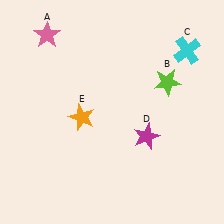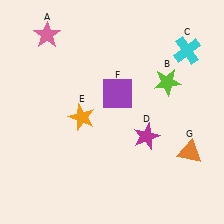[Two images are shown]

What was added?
A purple square (F), an orange triangle (G) were added in Image 2.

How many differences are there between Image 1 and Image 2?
There are 2 differences between the two images.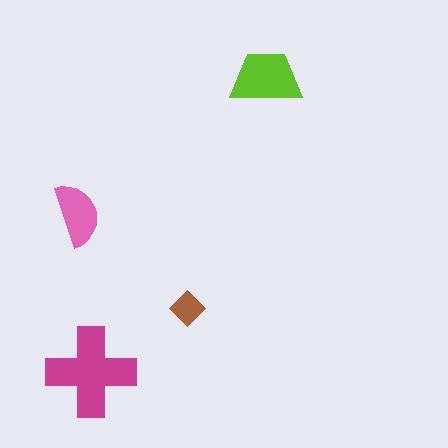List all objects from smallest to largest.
The brown diamond, the pink semicircle, the lime trapezoid, the magenta cross.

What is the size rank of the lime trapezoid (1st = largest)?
2nd.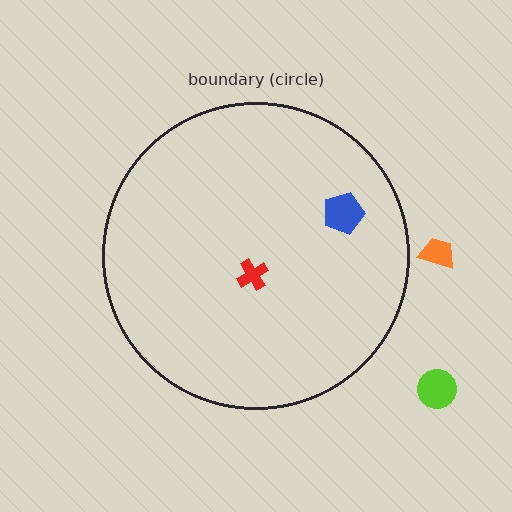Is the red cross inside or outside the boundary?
Inside.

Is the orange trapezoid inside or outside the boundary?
Outside.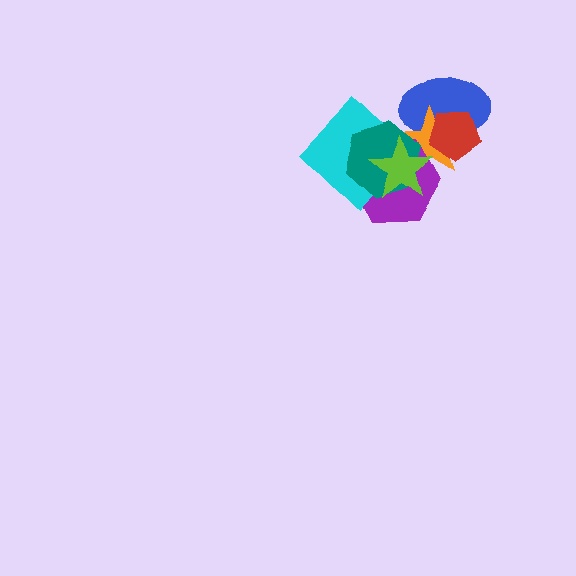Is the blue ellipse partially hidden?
Yes, it is partially covered by another shape.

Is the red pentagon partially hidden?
No, no other shape covers it.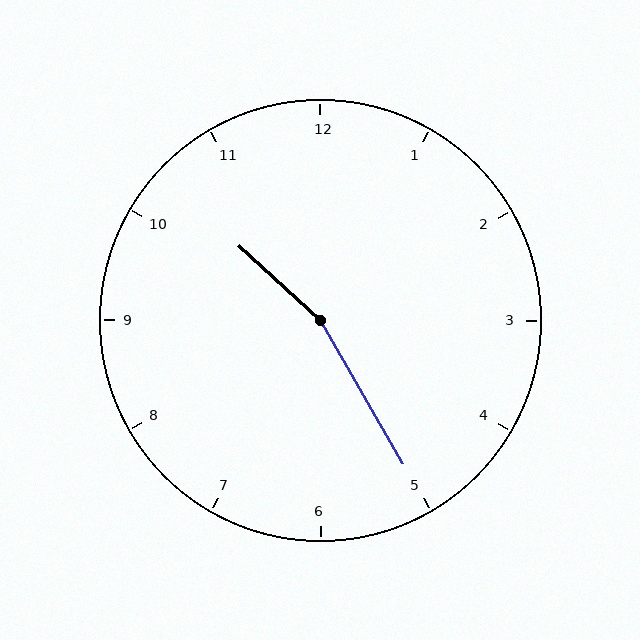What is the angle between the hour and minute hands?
Approximately 162 degrees.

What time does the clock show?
10:25.